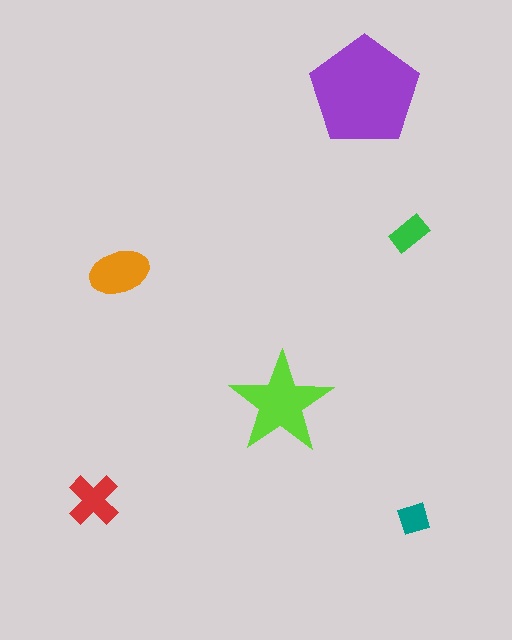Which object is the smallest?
The teal diamond.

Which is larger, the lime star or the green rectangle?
The lime star.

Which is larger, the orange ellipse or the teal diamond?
The orange ellipse.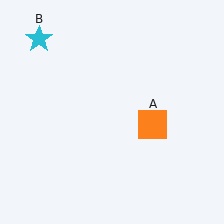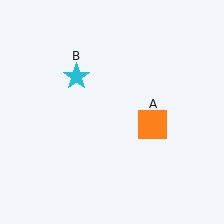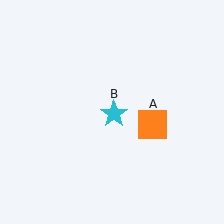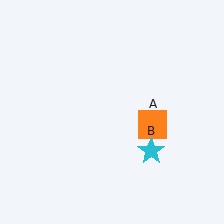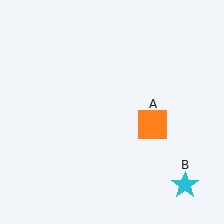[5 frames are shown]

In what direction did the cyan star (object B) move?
The cyan star (object B) moved down and to the right.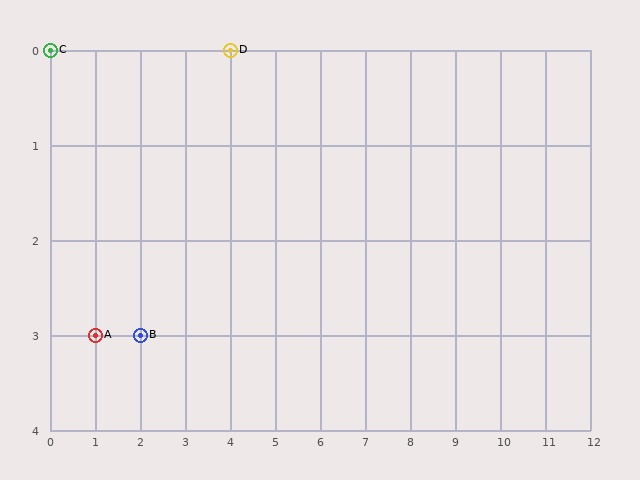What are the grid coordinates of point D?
Point D is at grid coordinates (4, 0).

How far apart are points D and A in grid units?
Points D and A are 3 columns and 3 rows apart (about 4.2 grid units diagonally).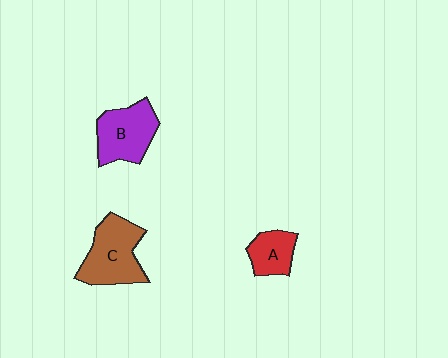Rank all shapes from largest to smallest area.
From largest to smallest: C (brown), B (purple), A (red).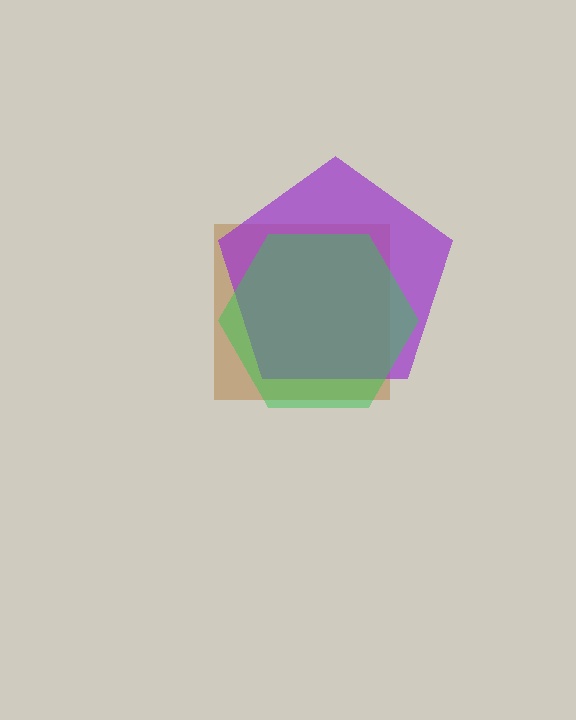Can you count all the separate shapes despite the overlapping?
Yes, there are 3 separate shapes.